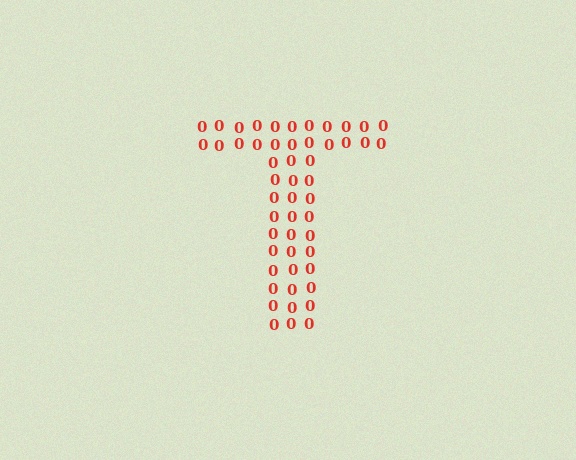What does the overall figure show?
The overall figure shows the letter T.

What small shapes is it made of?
It is made of small digit 0's.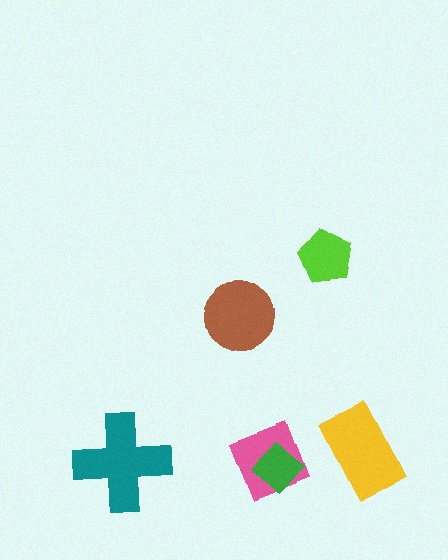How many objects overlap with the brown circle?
0 objects overlap with the brown circle.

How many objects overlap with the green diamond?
1 object overlaps with the green diamond.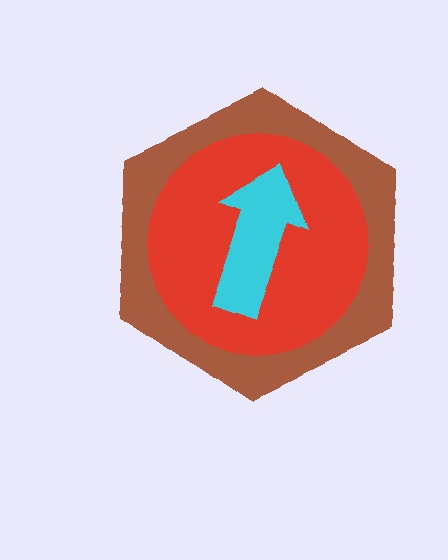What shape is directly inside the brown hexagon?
The red circle.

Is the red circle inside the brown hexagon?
Yes.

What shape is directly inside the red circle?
The cyan arrow.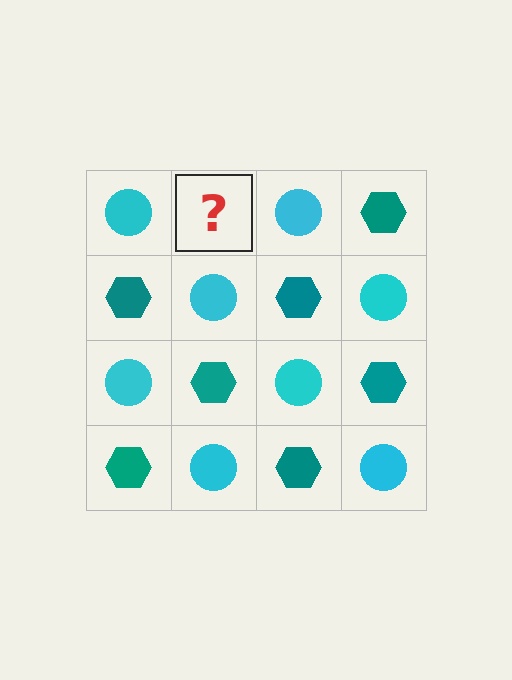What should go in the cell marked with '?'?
The missing cell should contain a teal hexagon.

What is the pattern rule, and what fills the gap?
The rule is that it alternates cyan circle and teal hexagon in a checkerboard pattern. The gap should be filled with a teal hexagon.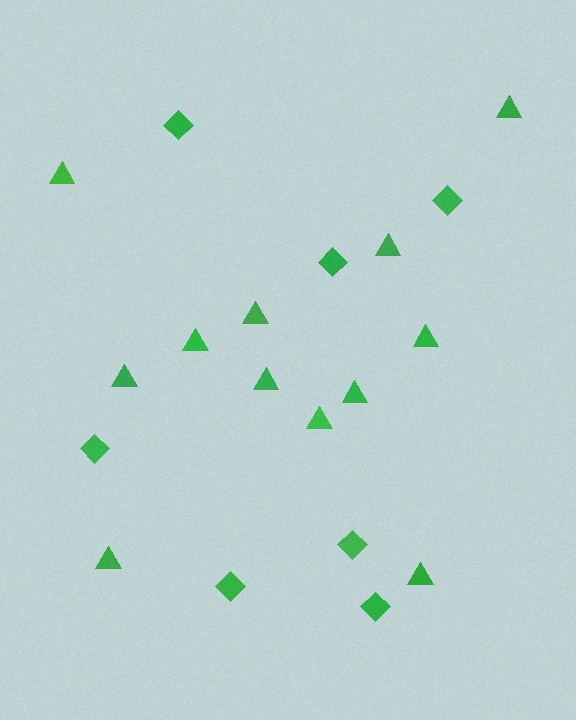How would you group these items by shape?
There are 2 groups: one group of triangles (12) and one group of diamonds (7).